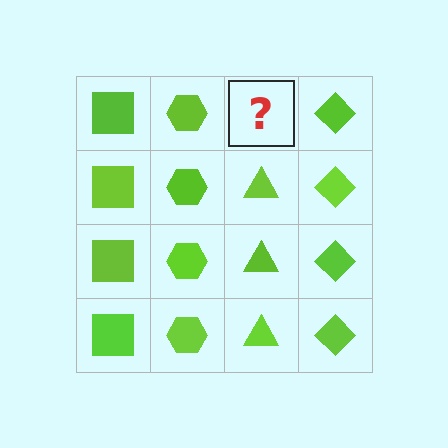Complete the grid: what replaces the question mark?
The question mark should be replaced with a lime triangle.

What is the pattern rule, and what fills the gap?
The rule is that each column has a consistent shape. The gap should be filled with a lime triangle.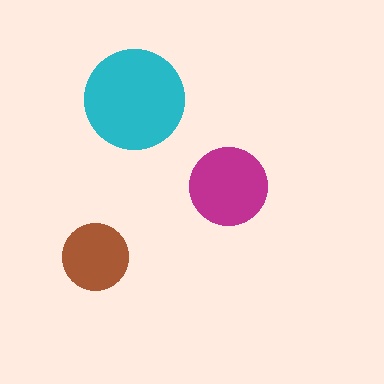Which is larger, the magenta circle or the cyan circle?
The cyan one.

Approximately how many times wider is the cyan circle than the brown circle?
About 1.5 times wider.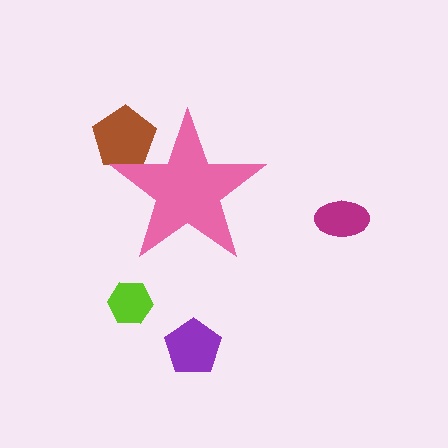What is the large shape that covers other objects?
A pink star.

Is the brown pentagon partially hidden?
Yes, the brown pentagon is partially hidden behind the pink star.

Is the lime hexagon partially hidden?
No, the lime hexagon is fully visible.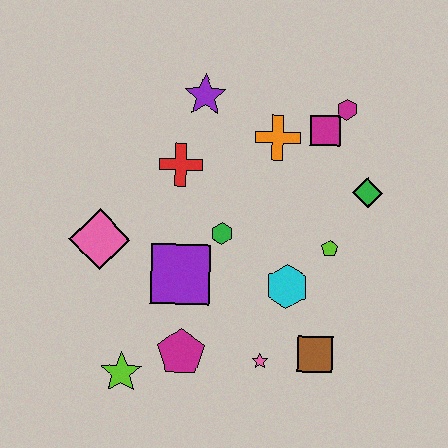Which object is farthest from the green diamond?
The lime star is farthest from the green diamond.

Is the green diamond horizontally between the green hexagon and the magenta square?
No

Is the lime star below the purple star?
Yes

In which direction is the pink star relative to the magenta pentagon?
The pink star is to the right of the magenta pentagon.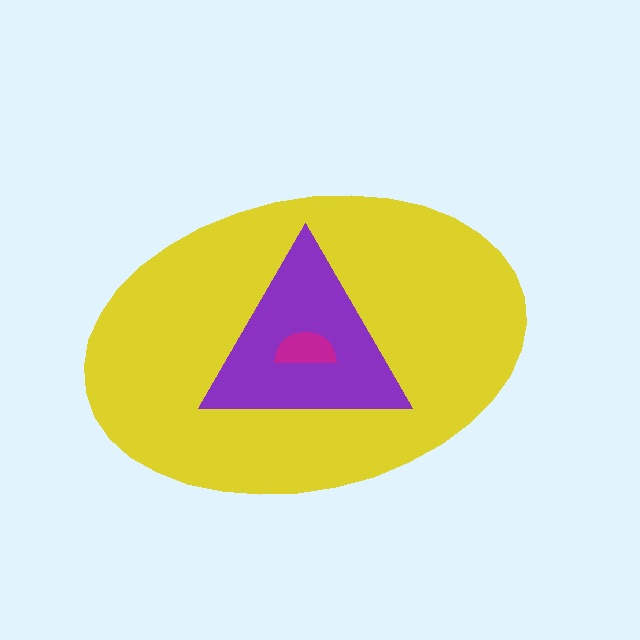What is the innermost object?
The magenta semicircle.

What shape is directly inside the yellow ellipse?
The purple triangle.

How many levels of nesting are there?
3.